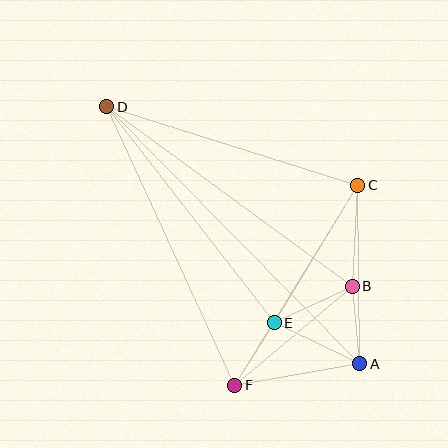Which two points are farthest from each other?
Points A and D are farthest from each other.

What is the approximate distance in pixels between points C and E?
The distance between C and E is approximately 161 pixels.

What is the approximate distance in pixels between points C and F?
The distance between C and F is approximately 235 pixels.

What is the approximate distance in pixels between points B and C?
The distance between B and C is approximately 101 pixels.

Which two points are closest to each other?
Points E and F are closest to each other.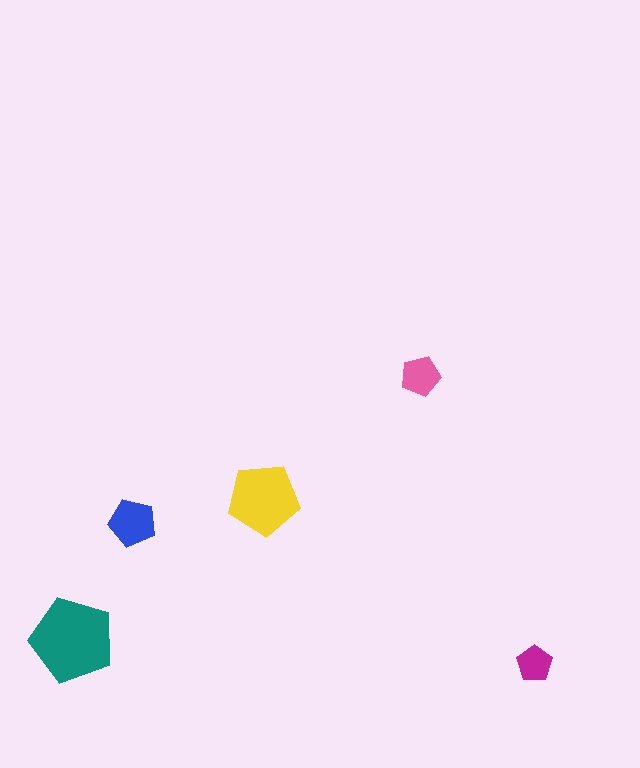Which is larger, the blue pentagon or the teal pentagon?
The teal one.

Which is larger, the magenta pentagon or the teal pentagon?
The teal one.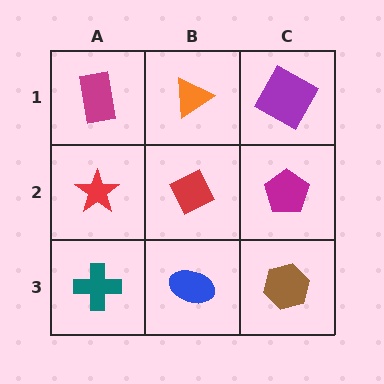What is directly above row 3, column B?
A red diamond.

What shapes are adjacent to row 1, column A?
A red star (row 2, column A), an orange triangle (row 1, column B).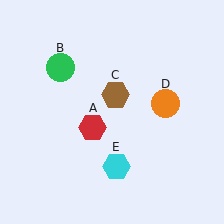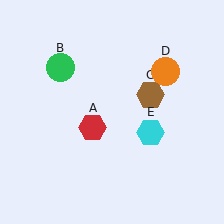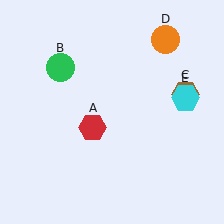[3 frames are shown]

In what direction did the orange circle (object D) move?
The orange circle (object D) moved up.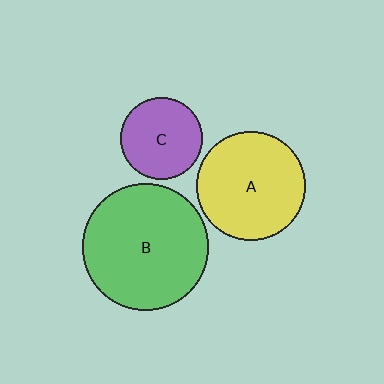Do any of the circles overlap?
No, none of the circles overlap.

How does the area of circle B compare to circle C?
Approximately 2.4 times.